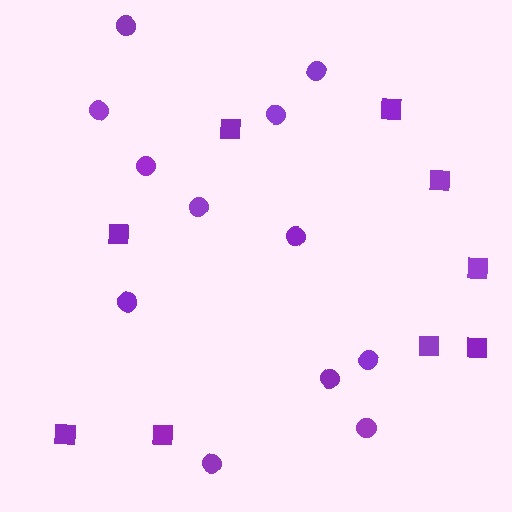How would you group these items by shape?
There are 2 groups: one group of squares (9) and one group of circles (12).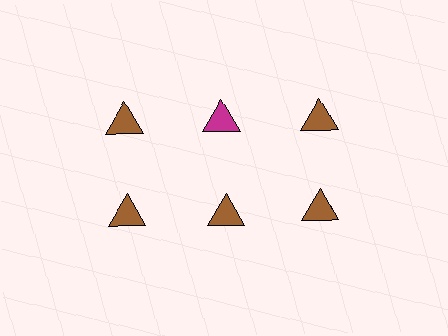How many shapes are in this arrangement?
There are 6 shapes arranged in a grid pattern.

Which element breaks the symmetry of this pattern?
The magenta triangle in the top row, second from left column breaks the symmetry. All other shapes are brown triangles.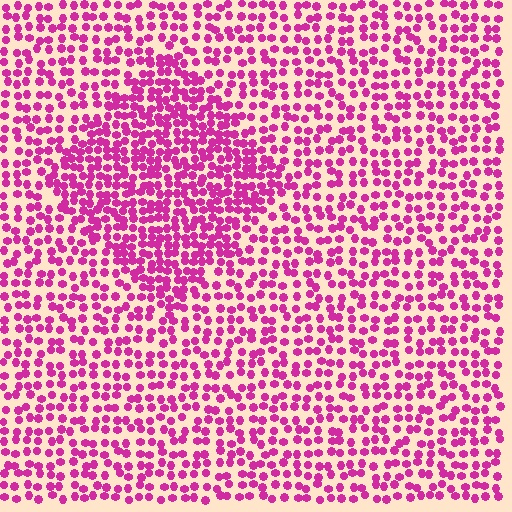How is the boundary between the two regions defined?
The boundary is defined by a change in element density (approximately 1.7x ratio). All elements are the same color, size, and shape.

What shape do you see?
I see a diamond.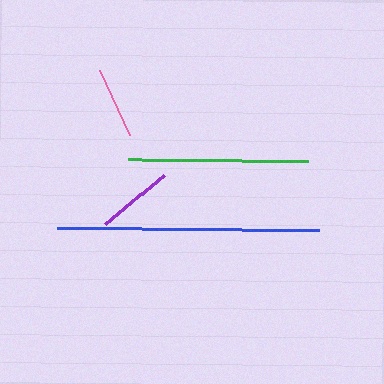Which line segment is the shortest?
The pink line is the shortest at approximately 72 pixels.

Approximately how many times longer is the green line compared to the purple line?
The green line is approximately 2.3 times the length of the purple line.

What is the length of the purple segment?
The purple segment is approximately 77 pixels long.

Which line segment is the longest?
The blue line is the longest at approximately 262 pixels.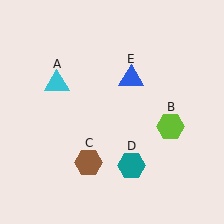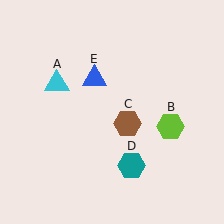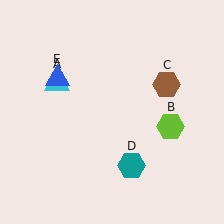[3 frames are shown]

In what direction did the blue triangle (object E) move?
The blue triangle (object E) moved left.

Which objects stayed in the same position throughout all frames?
Cyan triangle (object A) and lime hexagon (object B) and teal hexagon (object D) remained stationary.